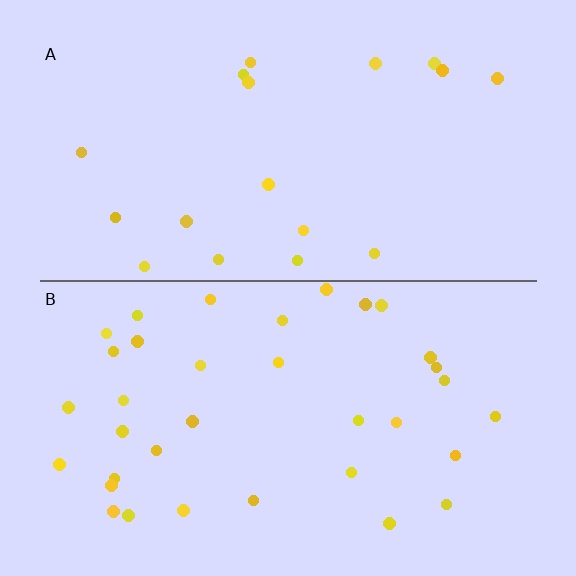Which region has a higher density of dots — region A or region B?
B (the bottom).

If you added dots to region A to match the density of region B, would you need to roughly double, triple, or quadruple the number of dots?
Approximately double.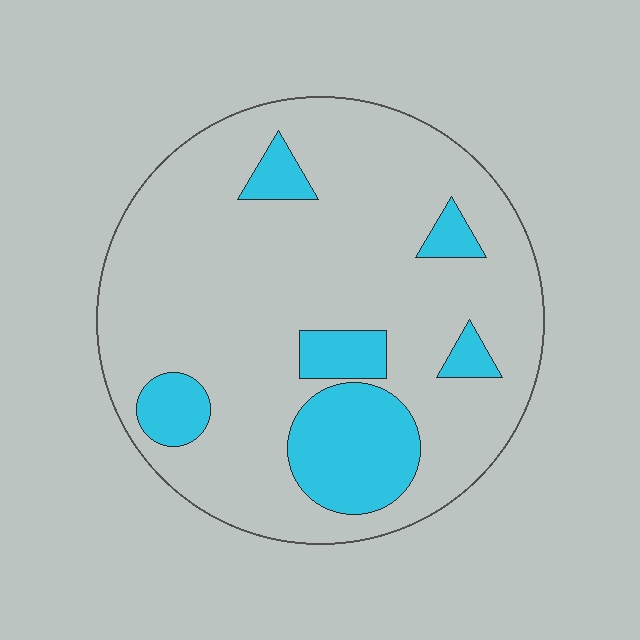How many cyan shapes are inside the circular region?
6.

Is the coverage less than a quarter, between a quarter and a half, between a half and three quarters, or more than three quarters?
Less than a quarter.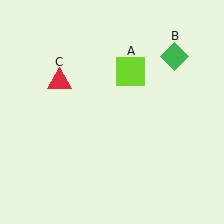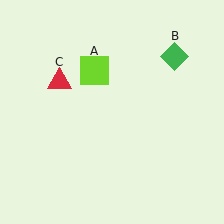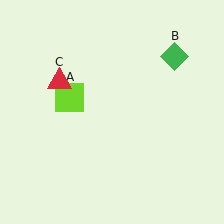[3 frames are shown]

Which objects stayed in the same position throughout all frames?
Green diamond (object B) and red triangle (object C) remained stationary.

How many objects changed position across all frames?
1 object changed position: lime square (object A).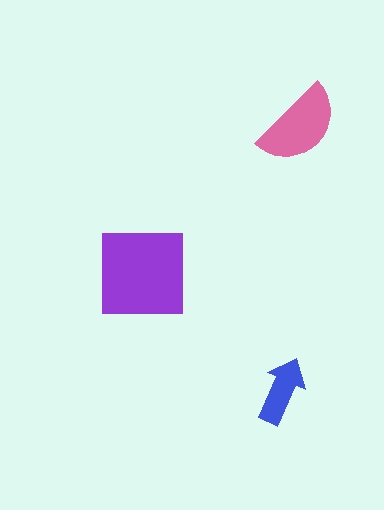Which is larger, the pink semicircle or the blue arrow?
The pink semicircle.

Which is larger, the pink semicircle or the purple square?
The purple square.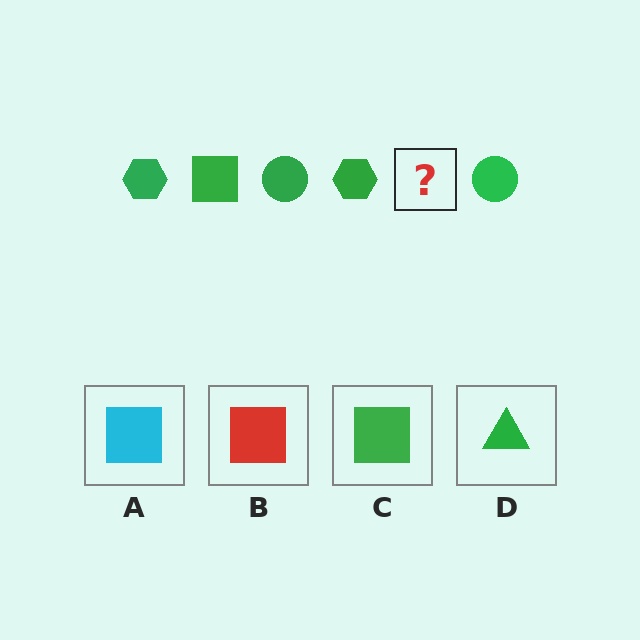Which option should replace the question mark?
Option C.